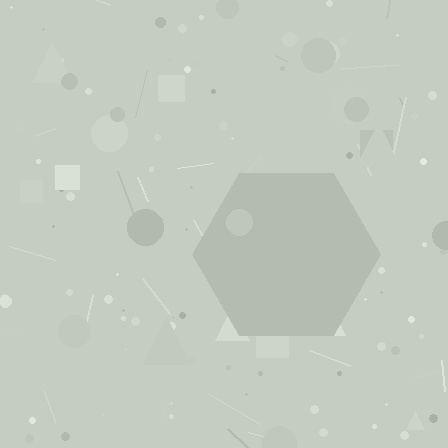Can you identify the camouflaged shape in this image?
The camouflaged shape is a hexagon.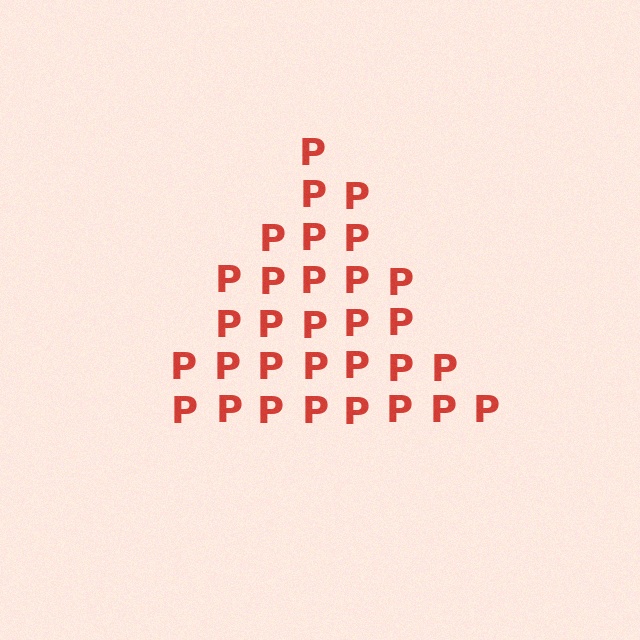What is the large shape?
The large shape is a triangle.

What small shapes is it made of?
It is made of small letter P's.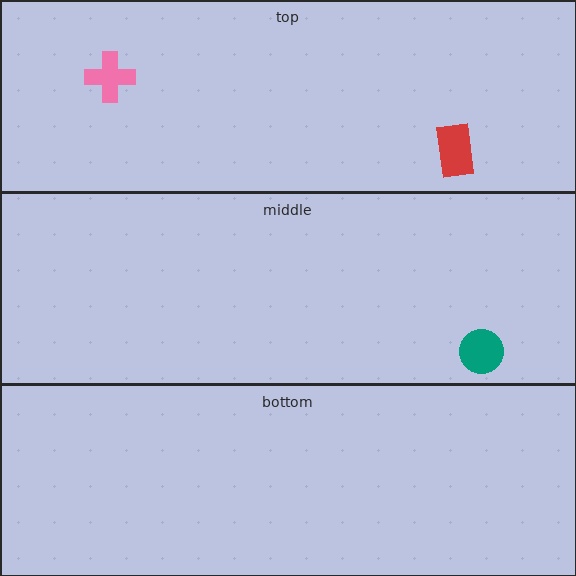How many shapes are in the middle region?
1.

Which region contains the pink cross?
The top region.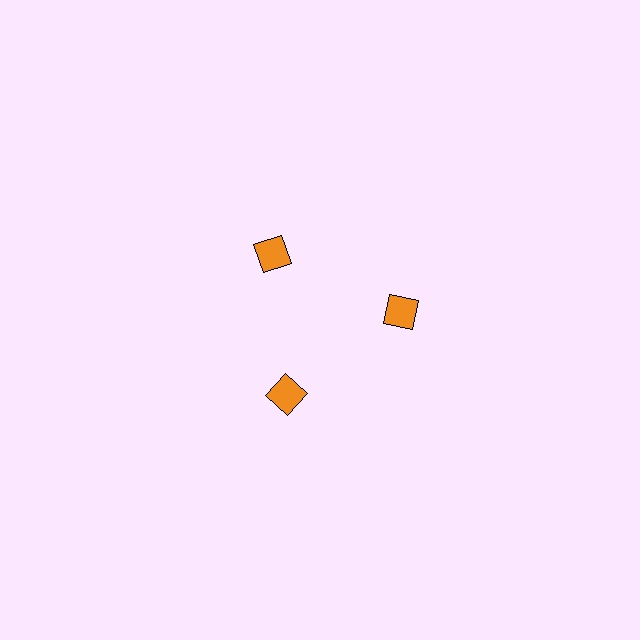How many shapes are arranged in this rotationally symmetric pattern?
There are 3 shapes, arranged in 3 groups of 1.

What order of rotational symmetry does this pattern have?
This pattern has 3-fold rotational symmetry.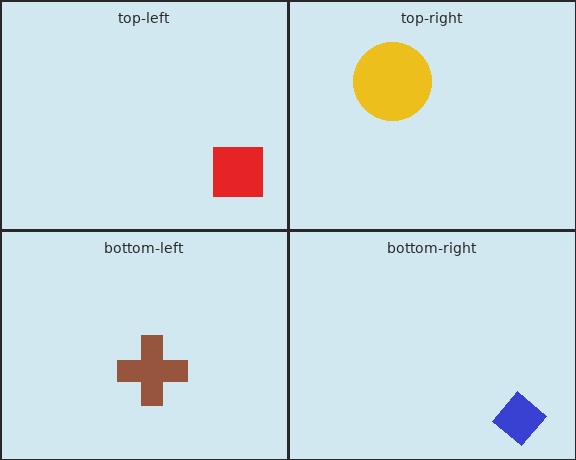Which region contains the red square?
The top-left region.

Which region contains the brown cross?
The bottom-left region.